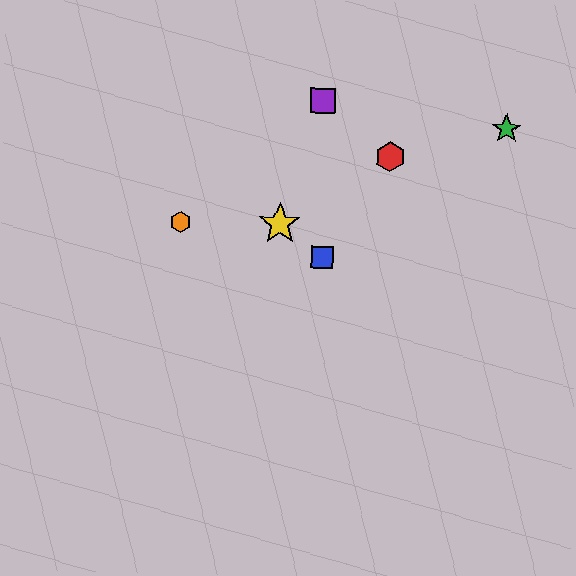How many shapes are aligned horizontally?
2 shapes (the yellow star, the orange hexagon) are aligned horizontally.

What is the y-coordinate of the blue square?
The blue square is at y≈257.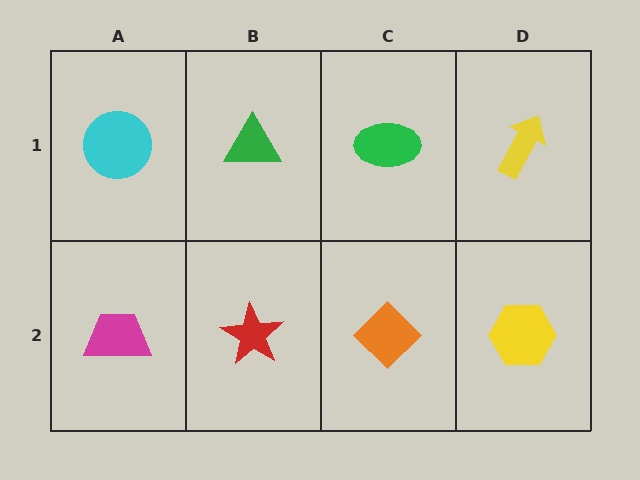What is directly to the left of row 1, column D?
A green ellipse.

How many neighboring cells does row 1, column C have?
3.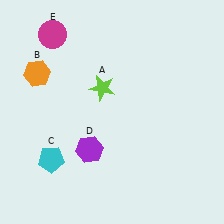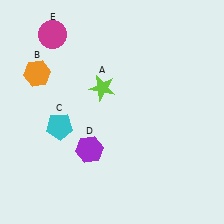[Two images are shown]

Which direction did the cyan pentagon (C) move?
The cyan pentagon (C) moved up.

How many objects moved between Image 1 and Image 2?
1 object moved between the two images.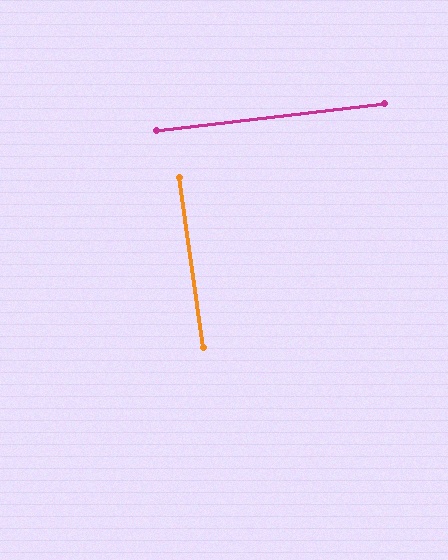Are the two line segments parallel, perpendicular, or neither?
Perpendicular — they meet at approximately 89°.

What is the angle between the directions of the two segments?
Approximately 89 degrees.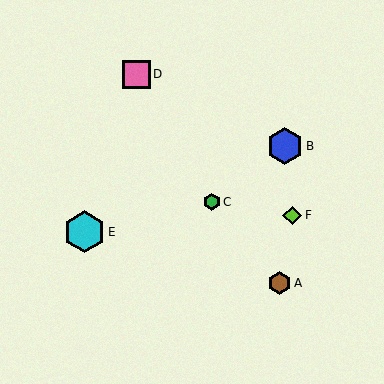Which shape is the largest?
The cyan hexagon (labeled E) is the largest.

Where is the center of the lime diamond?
The center of the lime diamond is at (292, 215).